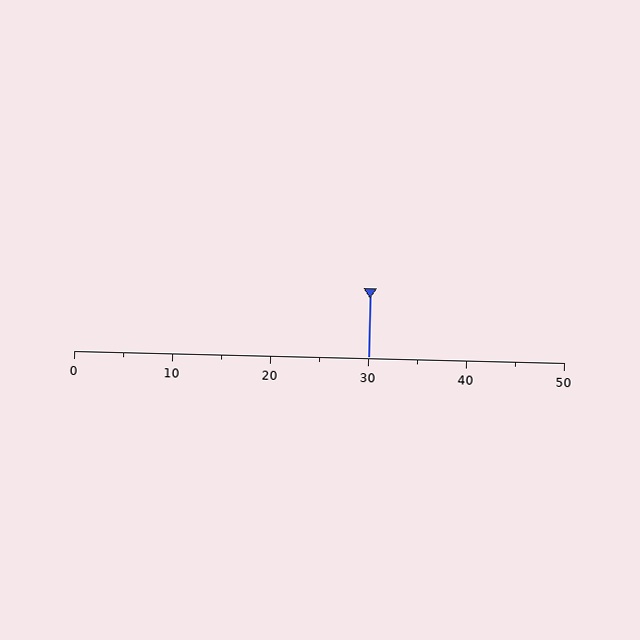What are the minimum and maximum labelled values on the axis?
The axis runs from 0 to 50.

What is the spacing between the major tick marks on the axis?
The major ticks are spaced 10 apart.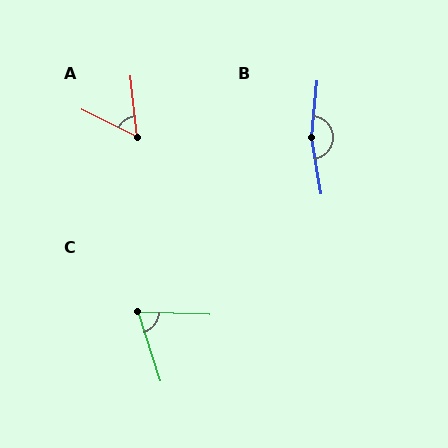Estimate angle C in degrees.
Approximately 70 degrees.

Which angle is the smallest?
A, at approximately 58 degrees.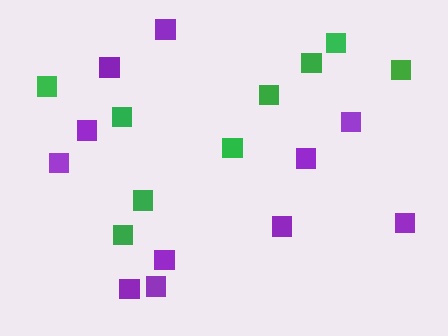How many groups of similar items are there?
There are 2 groups: one group of green squares (9) and one group of purple squares (11).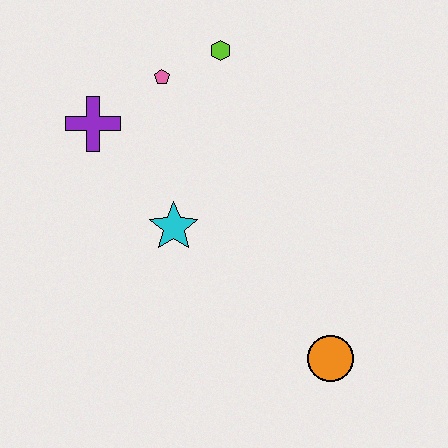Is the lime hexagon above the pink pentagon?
Yes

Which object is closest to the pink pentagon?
The lime hexagon is closest to the pink pentagon.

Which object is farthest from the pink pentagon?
The orange circle is farthest from the pink pentagon.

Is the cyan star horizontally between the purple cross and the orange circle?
Yes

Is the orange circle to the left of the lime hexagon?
No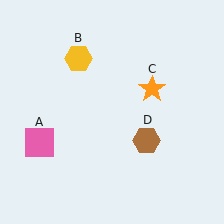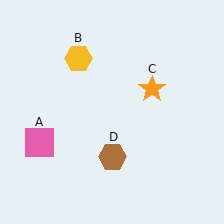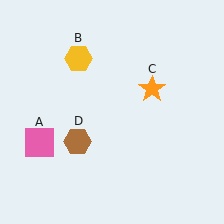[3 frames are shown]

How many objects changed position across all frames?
1 object changed position: brown hexagon (object D).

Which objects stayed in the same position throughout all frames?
Pink square (object A) and yellow hexagon (object B) and orange star (object C) remained stationary.